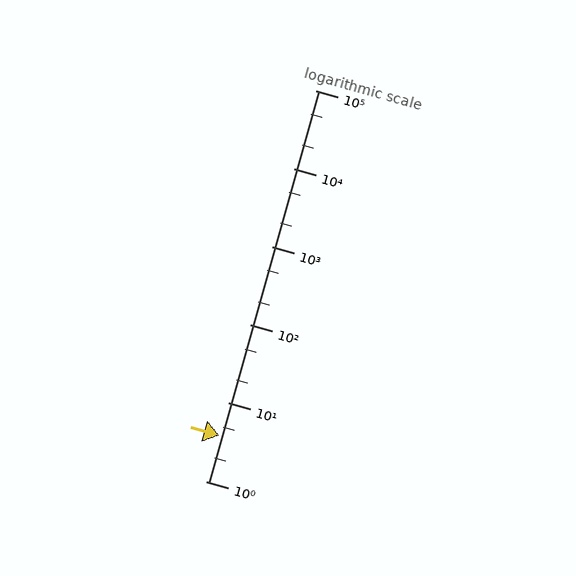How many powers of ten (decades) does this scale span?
The scale spans 5 decades, from 1 to 100000.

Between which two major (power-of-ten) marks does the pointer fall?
The pointer is between 1 and 10.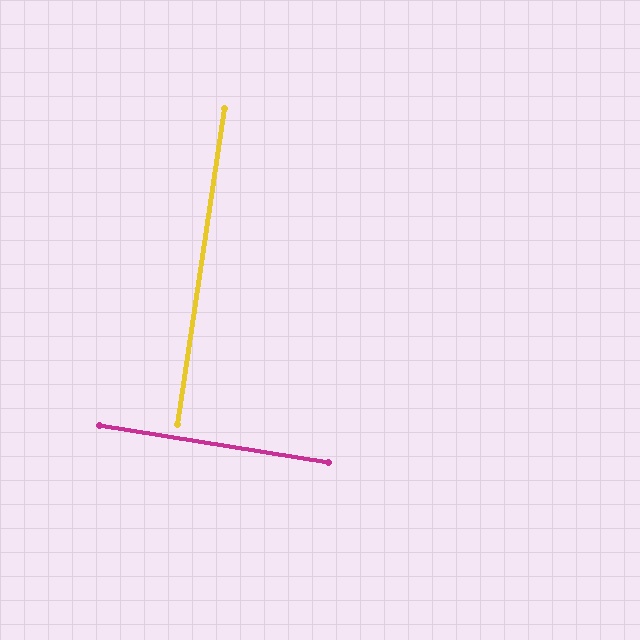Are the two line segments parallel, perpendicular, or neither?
Perpendicular — they meet at approximately 89°.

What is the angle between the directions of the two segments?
Approximately 89 degrees.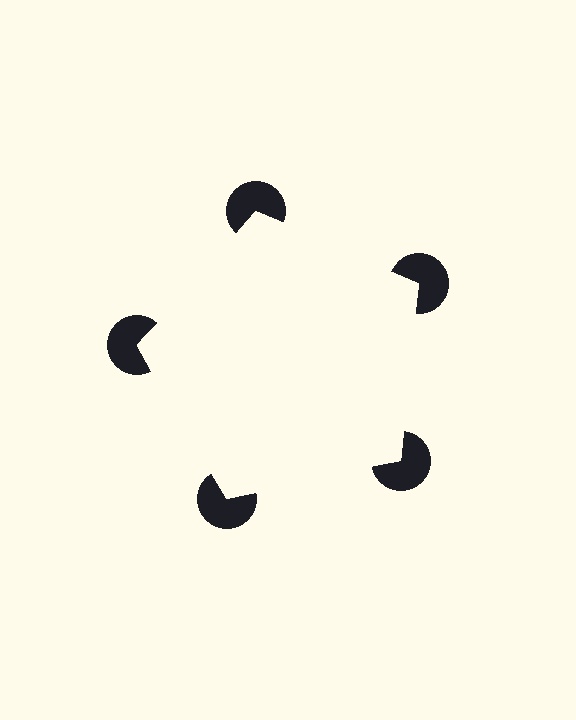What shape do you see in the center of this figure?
An illusory pentagon — its edges are inferred from the aligned wedge cuts in the pac-man discs, not physically drawn.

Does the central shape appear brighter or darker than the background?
It typically appears slightly brighter than the background, even though no actual brightness change is drawn.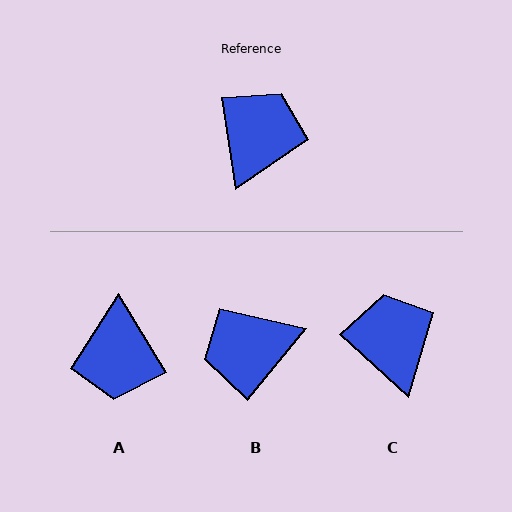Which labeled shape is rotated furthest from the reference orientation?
A, about 157 degrees away.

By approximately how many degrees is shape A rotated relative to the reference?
Approximately 157 degrees clockwise.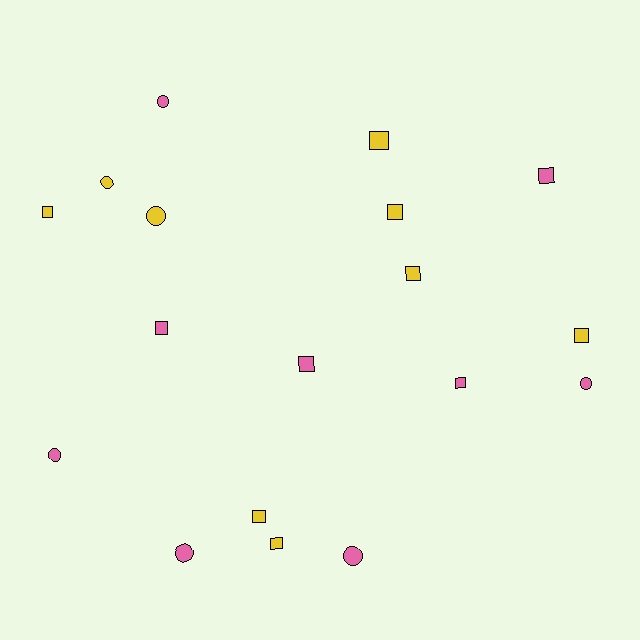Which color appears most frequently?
Pink, with 9 objects.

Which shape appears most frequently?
Square, with 11 objects.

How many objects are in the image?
There are 18 objects.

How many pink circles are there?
There are 5 pink circles.